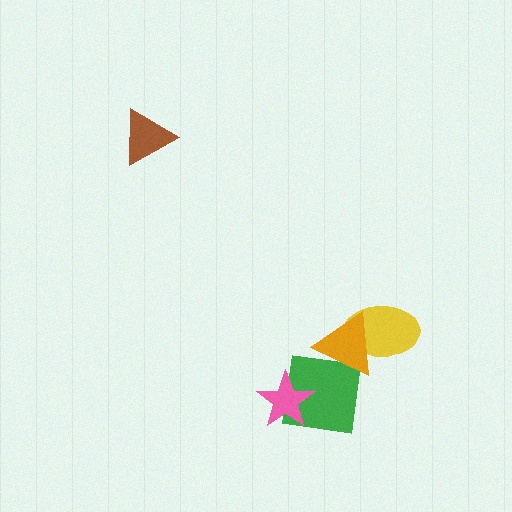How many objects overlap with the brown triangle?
0 objects overlap with the brown triangle.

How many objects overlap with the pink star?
1 object overlaps with the pink star.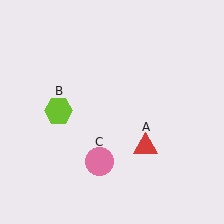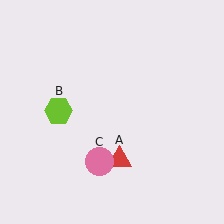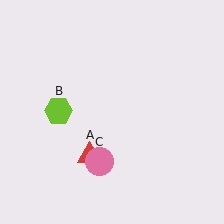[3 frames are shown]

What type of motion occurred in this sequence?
The red triangle (object A) rotated clockwise around the center of the scene.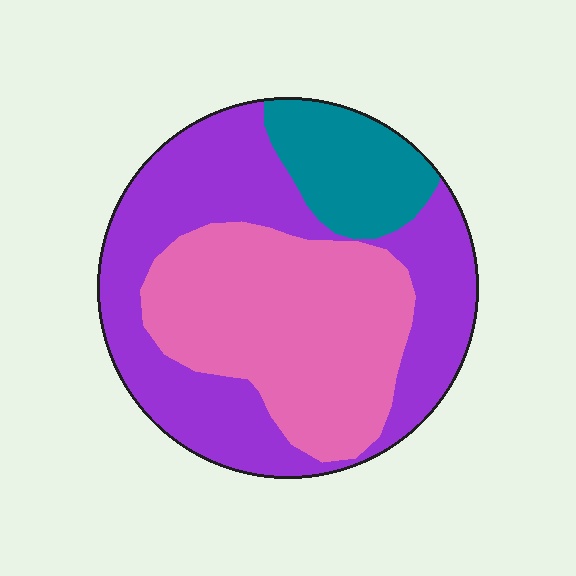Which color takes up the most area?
Purple, at roughly 45%.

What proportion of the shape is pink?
Pink covers 39% of the shape.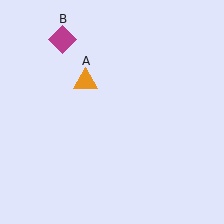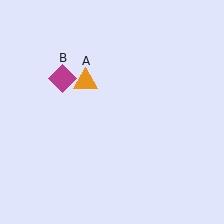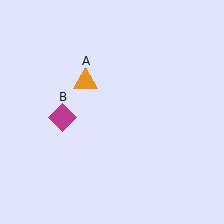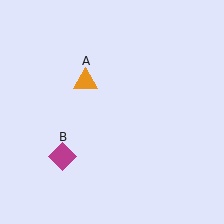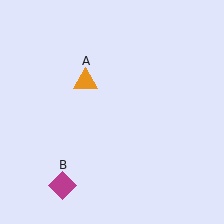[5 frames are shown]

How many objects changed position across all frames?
1 object changed position: magenta diamond (object B).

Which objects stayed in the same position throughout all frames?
Orange triangle (object A) remained stationary.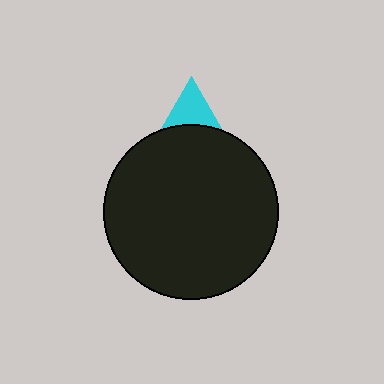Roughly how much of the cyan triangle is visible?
A small part of it is visible (roughly 37%).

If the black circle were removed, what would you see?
You would see the complete cyan triangle.